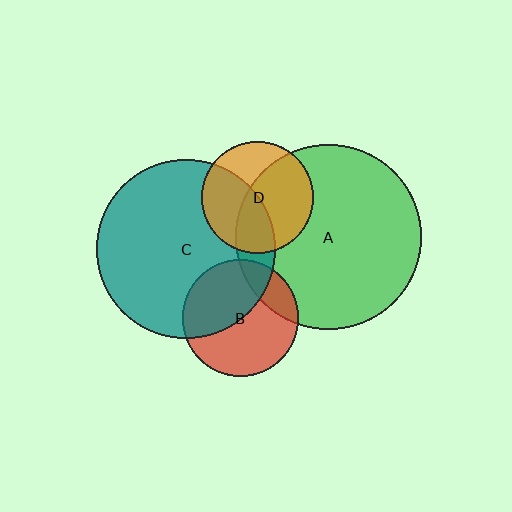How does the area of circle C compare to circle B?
Approximately 2.4 times.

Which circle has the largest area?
Circle A (green).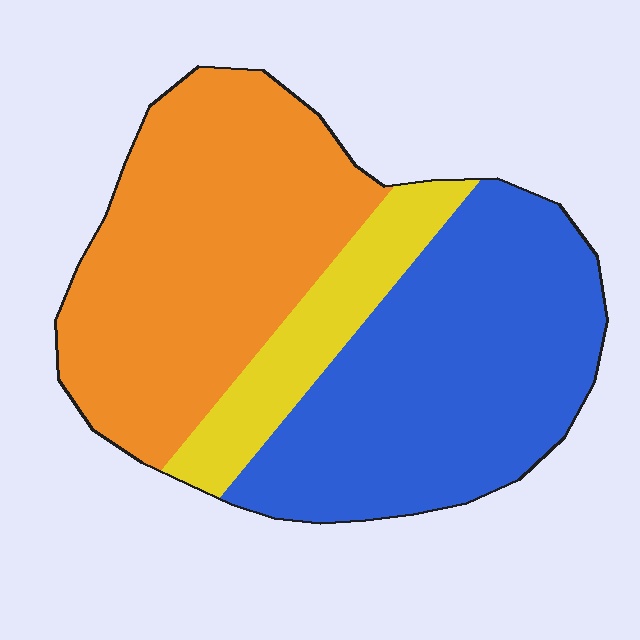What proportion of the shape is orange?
Orange takes up about two fifths (2/5) of the shape.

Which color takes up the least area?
Yellow, at roughly 15%.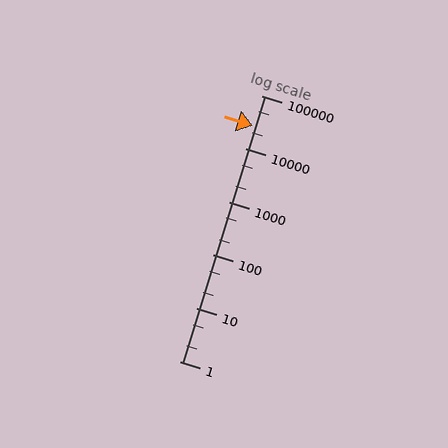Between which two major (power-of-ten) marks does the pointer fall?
The pointer is between 10000 and 100000.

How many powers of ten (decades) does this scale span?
The scale spans 5 decades, from 1 to 100000.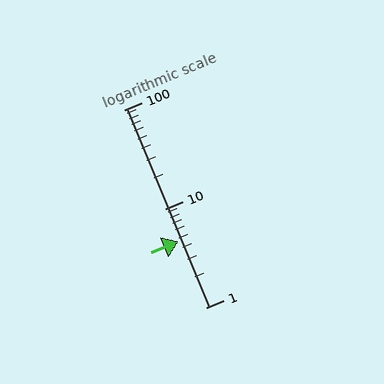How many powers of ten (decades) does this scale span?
The scale spans 2 decades, from 1 to 100.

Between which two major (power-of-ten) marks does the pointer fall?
The pointer is between 1 and 10.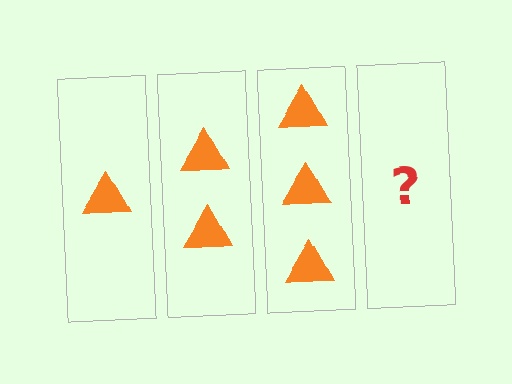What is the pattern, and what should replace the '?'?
The pattern is that each step adds one more triangle. The '?' should be 4 triangles.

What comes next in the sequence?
The next element should be 4 triangles.